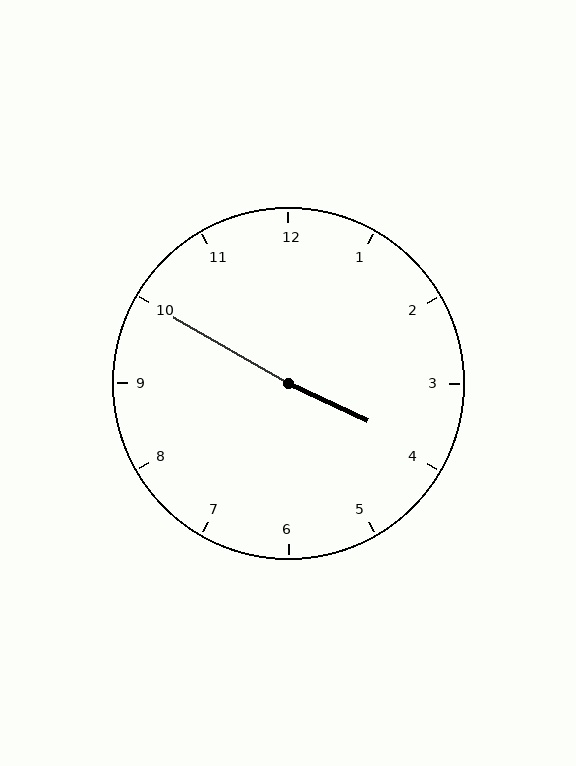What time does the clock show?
3:50.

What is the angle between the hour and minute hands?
Approximately 175 degrees.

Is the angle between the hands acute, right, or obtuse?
It is obtuse.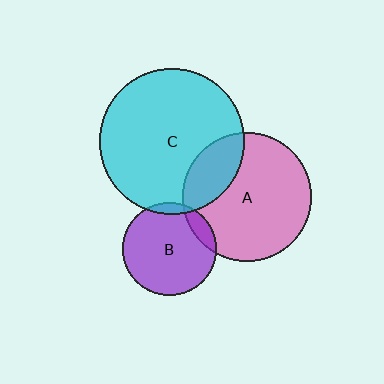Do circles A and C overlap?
Yes.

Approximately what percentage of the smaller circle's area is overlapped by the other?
Approximately 25%.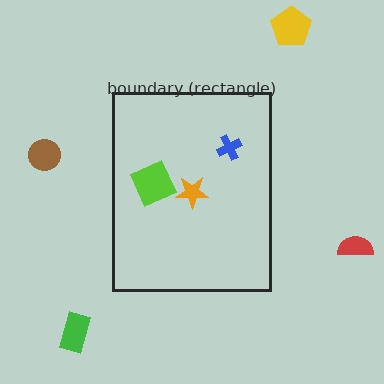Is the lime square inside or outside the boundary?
Inside.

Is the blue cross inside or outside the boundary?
Inside.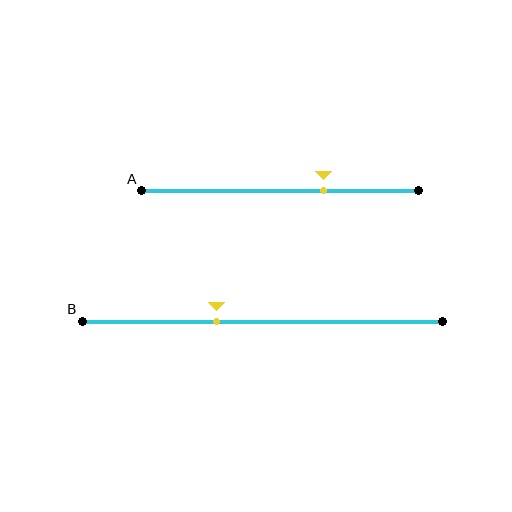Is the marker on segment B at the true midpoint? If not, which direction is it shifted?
No, the marker on segment B is shifted to the left by about 13% of the segment length.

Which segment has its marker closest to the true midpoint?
Segment B has its marker closest to the true midpoint.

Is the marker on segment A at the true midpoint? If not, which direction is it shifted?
No, the marker on segment A is shifted to the right by about 16% of the segment length.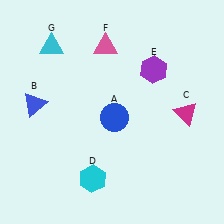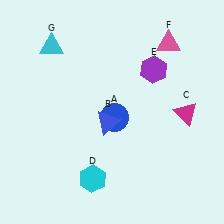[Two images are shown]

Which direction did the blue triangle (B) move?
The blue triangle (B) moved right.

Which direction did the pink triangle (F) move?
The pink triangle (F) moved right.